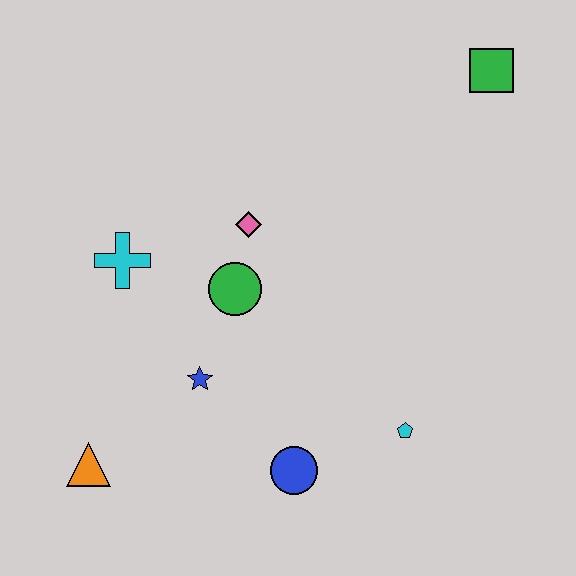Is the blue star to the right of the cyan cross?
Yes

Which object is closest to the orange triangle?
The blue star is closest to the orange triangle.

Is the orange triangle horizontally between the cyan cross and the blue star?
No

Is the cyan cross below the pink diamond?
Yes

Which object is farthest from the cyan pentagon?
The green square is farthest from the cyan pentagon.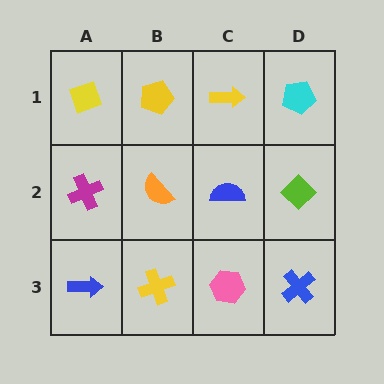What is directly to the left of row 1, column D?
A yellow arrow.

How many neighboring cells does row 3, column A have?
2.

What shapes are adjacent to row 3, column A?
A magenta cross (row 2, column A), a yellow cross (row 3, column B).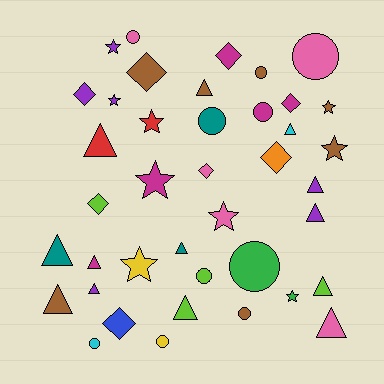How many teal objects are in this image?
There are 3 teal objects.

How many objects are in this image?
There are 40 objects.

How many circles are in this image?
There are 10 circles.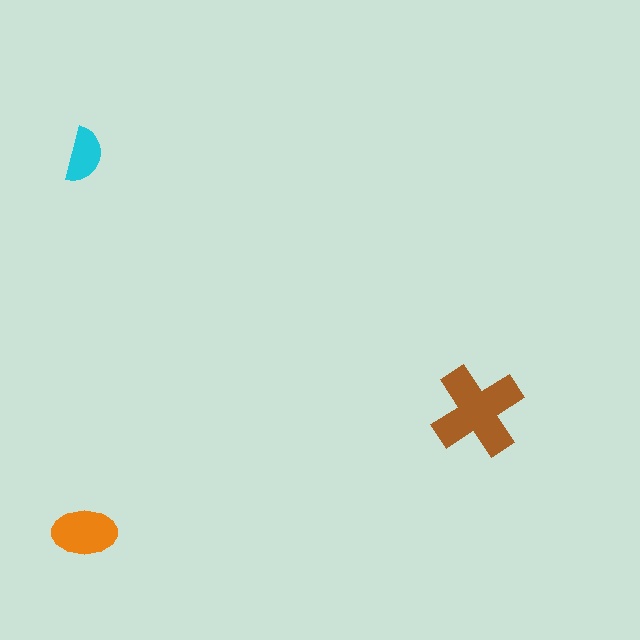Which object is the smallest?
The cyan semicircle.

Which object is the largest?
The brown cross.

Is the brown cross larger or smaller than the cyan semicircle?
Larger.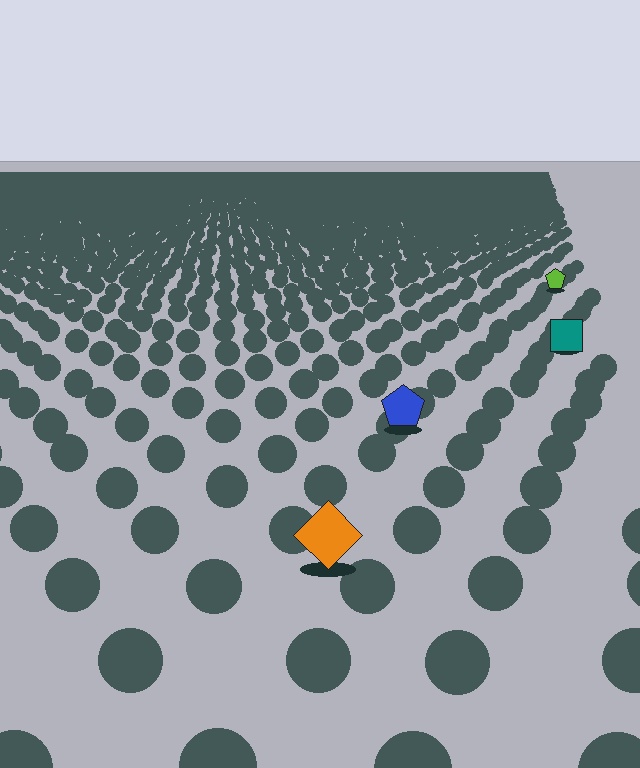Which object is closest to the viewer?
The orange diamond is closest. The texture marks near it are larger and more spread out.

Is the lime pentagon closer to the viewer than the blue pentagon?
No. The blue pentagon is closer — you can tell from the texture gradient: the ground texture is coarser near it.